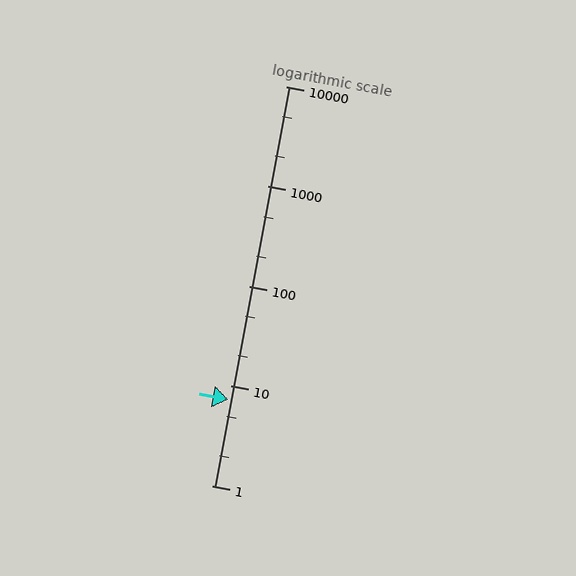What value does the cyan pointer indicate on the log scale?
The pointer indicates approximately 7.2.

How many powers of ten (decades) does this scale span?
The scale spans 4 decades, from 1 to 10000.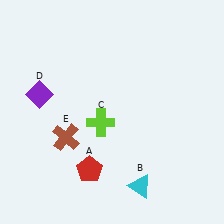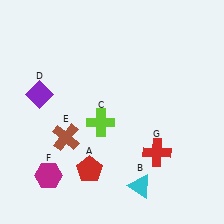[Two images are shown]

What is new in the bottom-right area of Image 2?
A red cross (G) was added in the bottom-right area of Image 2.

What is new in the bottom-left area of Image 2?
A magenta hexagon (F) was added in the bottom-left area of Image 2.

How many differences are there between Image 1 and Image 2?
There are 2 differences between the two images.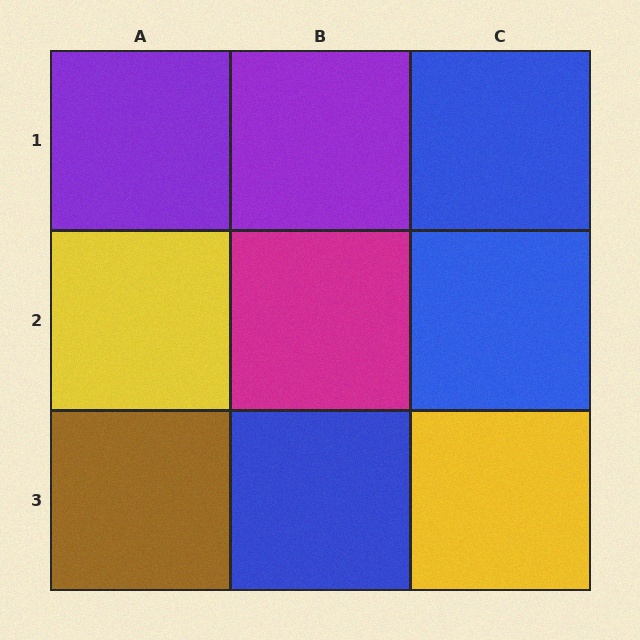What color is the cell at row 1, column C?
Blue.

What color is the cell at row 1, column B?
Purple.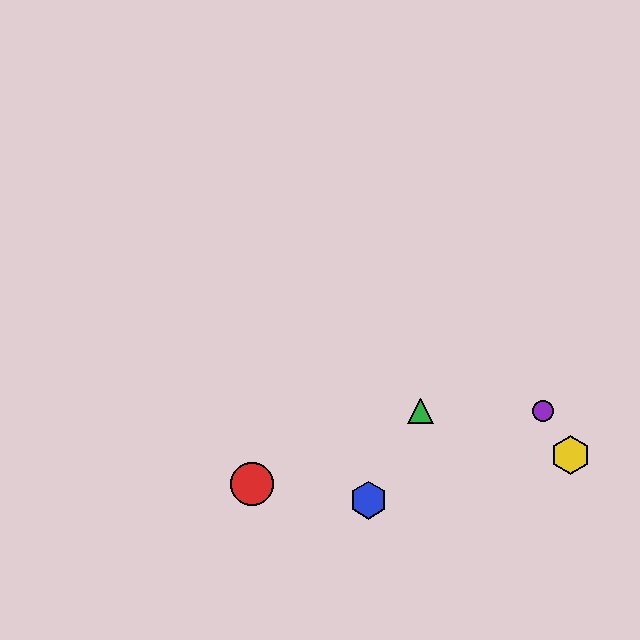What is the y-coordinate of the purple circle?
The purple circle is at y≈411.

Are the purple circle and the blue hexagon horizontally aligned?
No, the purple circle is at y≈411 and the blue hexagon is at y≈500.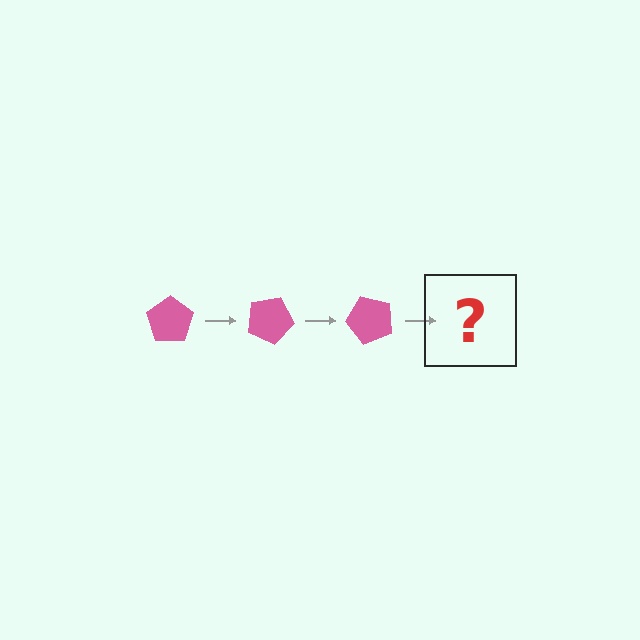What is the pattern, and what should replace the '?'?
The pattern is that the pentagon rotates 25 degrees each step. The '?' should be a pink pentagon rotated 75 degrees.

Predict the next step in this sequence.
The next step is a pink pentagon rotated 75 degrees.